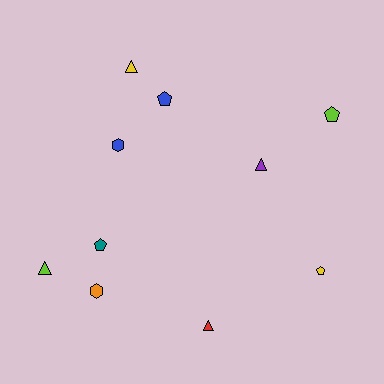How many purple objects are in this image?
There is 1 purple object.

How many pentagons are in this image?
There are 4 pentagons.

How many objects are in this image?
There are 10 objects.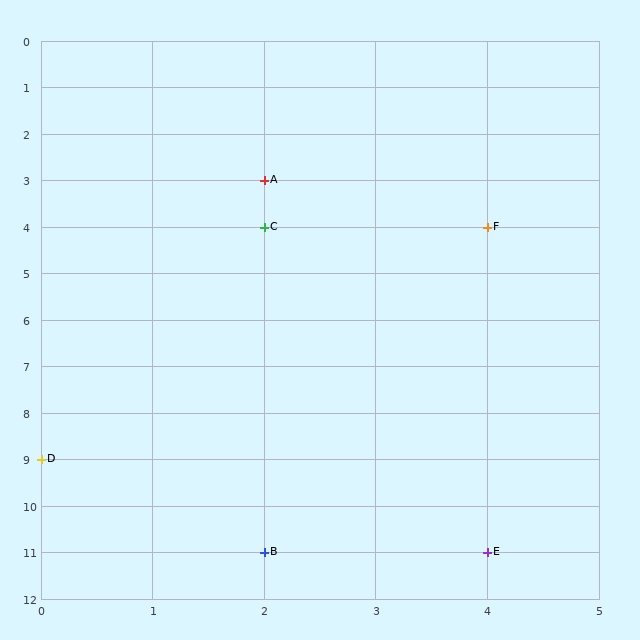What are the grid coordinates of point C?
Point C is at grid coordinates (2, 4).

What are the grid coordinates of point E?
Point E is at grid coordinates (4, 11).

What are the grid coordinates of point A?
Point A is at grid coordinates (2, 3).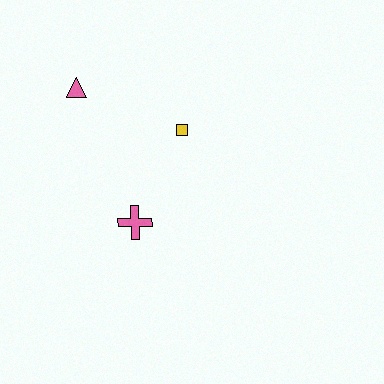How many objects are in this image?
There are 3 objects.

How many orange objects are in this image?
There are no orange objects.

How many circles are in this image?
There are no circles.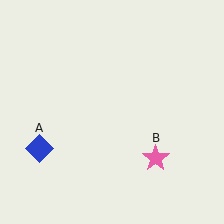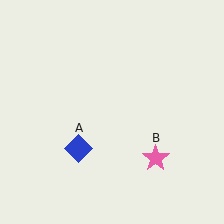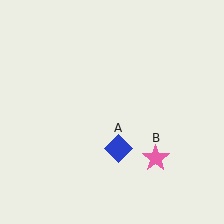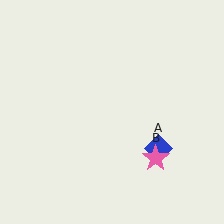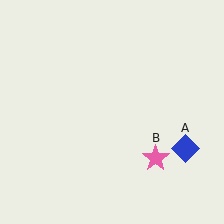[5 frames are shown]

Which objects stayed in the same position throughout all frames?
Pink star (object B) remained stationary.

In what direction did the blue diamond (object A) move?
The blue diamond (object A) moved right.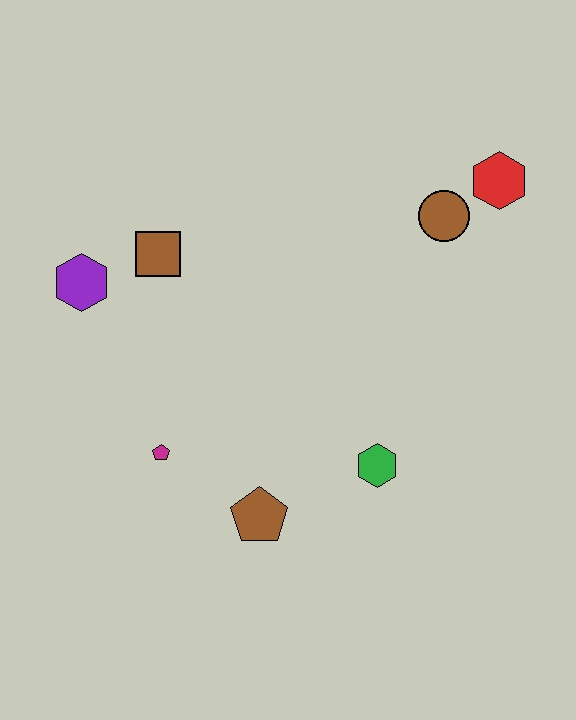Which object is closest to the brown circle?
The red hexagon is closest to the brown circle.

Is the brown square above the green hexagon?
Yes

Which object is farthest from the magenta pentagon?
The red hexagon is farthest from the magenta pentagon.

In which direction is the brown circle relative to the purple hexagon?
The brown circle is to the right of the purple hexagon.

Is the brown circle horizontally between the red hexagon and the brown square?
Yes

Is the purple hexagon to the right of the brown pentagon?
No